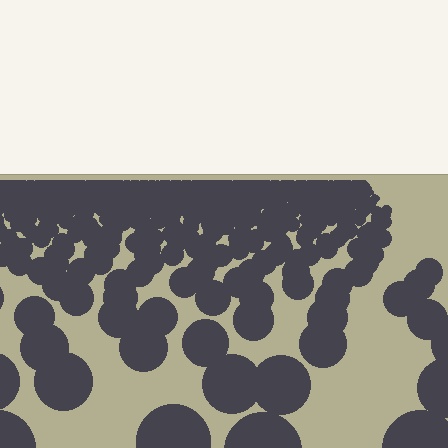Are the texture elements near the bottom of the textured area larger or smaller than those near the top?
Larger. Near the bottom, elements are closer to the viewer and appear at a bigger on-screen size.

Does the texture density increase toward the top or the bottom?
Density increases toward the top.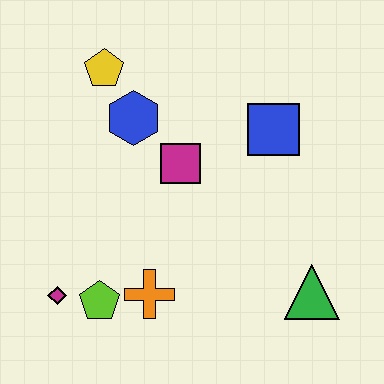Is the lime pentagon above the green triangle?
No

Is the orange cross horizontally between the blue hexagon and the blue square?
Yes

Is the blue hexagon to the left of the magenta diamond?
No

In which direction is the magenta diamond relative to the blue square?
The magenta diamond is to the left of the blue square.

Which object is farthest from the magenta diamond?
The blue square is farthest from the magenta diamond.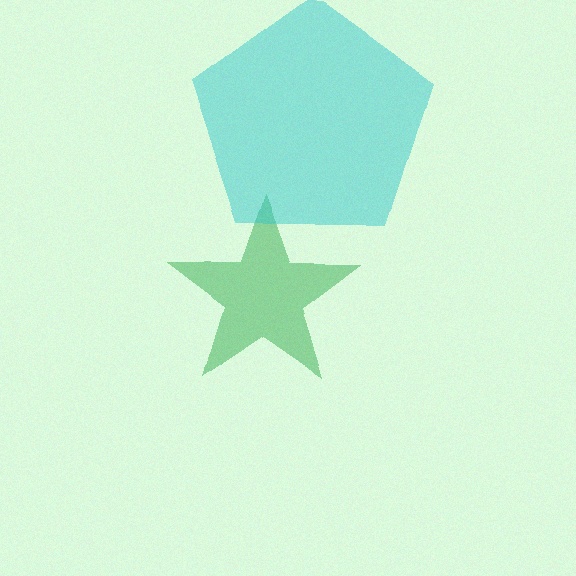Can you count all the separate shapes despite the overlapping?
Yes, there are 2 separate shapes.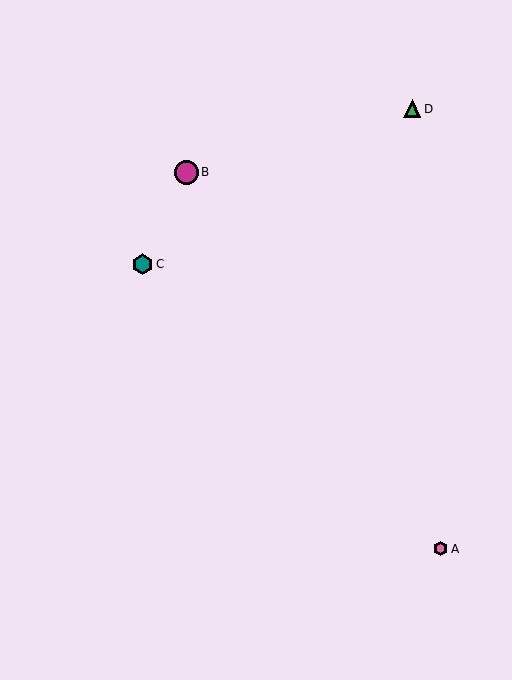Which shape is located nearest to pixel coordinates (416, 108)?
The green triangle (labeled D) at (412, 109) is nearest to that location.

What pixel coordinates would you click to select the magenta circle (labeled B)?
Click at (186, 172) to select the magenta circle B.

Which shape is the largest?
The magenta circle (labeled B) is the largest.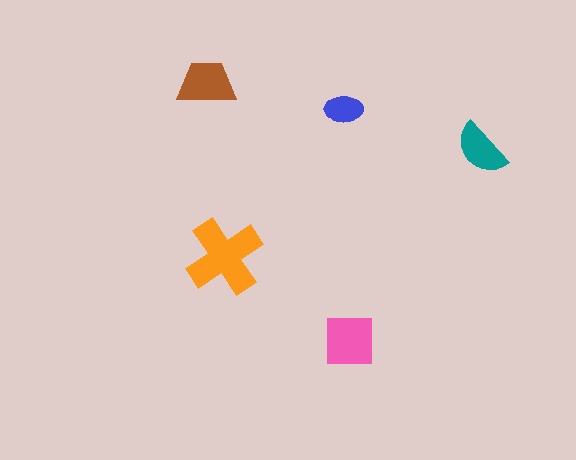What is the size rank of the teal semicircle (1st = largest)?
4th.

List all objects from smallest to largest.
The blue ellipse, the teal semicircle, the brown trapezoid, the pink square, the orange cross.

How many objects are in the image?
There are 5 objects in the image.